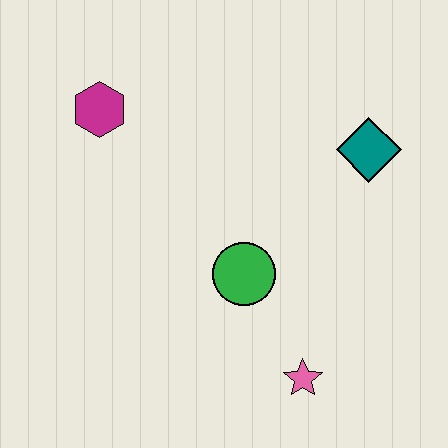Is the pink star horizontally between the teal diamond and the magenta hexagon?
Yes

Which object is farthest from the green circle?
The magenta hexagon is farthest from the green circle.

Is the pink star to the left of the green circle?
No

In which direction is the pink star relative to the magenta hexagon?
The pink star is below the magenta hexagon.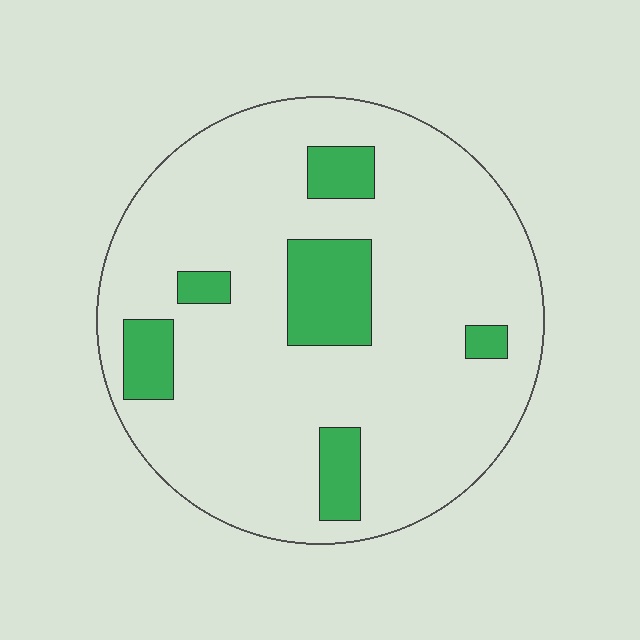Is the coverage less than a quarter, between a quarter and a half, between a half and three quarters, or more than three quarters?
Less than a quarter.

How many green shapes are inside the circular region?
6.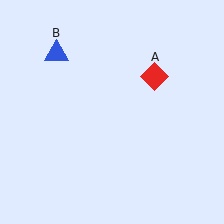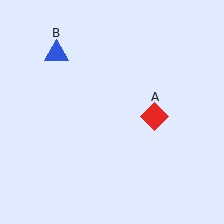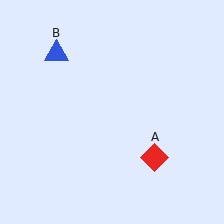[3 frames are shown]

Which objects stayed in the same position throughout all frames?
Blue triangle (object B) remained stationary.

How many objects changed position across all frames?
1 object changed position: red diamond (object A).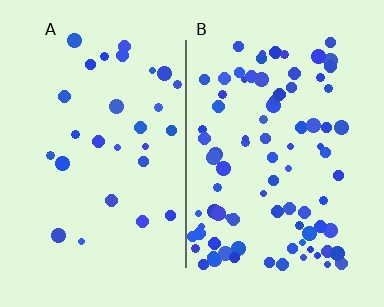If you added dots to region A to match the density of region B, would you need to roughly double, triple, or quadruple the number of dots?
Approximately triple.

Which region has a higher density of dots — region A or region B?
B (the right).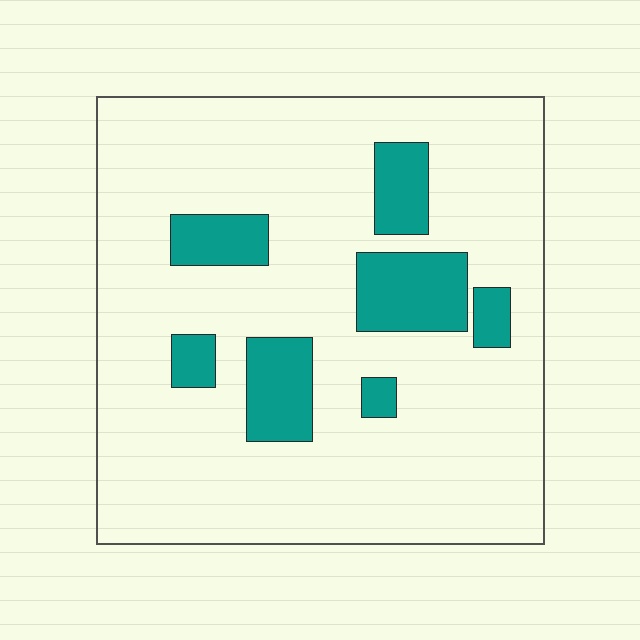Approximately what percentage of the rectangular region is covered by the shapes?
Approximately 15%.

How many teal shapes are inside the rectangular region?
7.